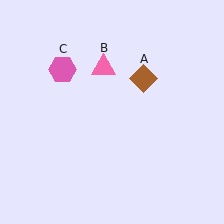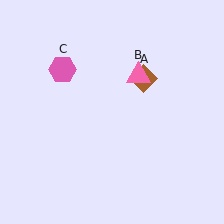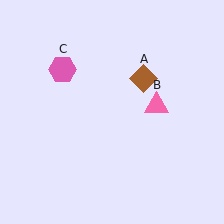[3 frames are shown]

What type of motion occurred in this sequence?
The pink triangle (object B) rotated clockwise around the center of the scene.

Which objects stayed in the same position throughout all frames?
Brown diamond (object A) and pink hexagon (object C) remained stationary.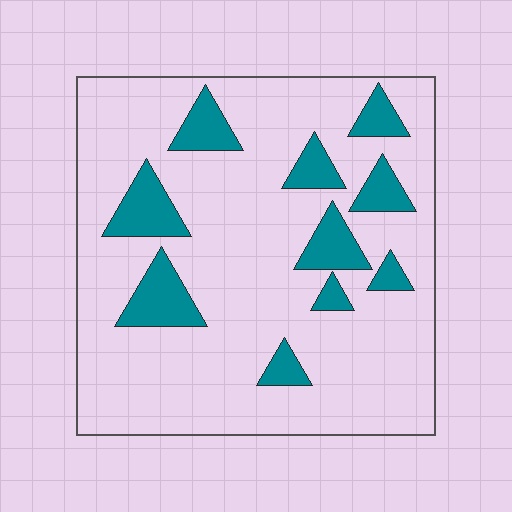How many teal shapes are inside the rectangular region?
10.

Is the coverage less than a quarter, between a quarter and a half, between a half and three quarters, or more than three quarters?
Less than a quarter.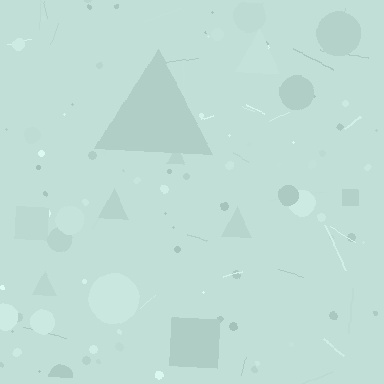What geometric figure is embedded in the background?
A triangle is embedded in the background.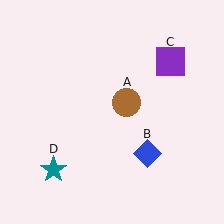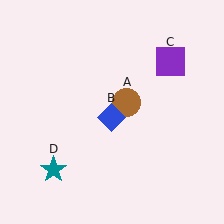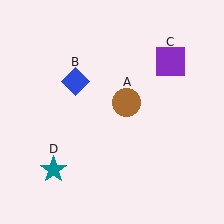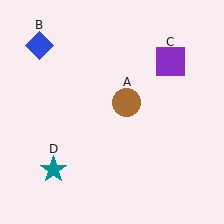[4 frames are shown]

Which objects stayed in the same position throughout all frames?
Brown circle (object A) and purple square (object C) and teal star (object D) remained stationary.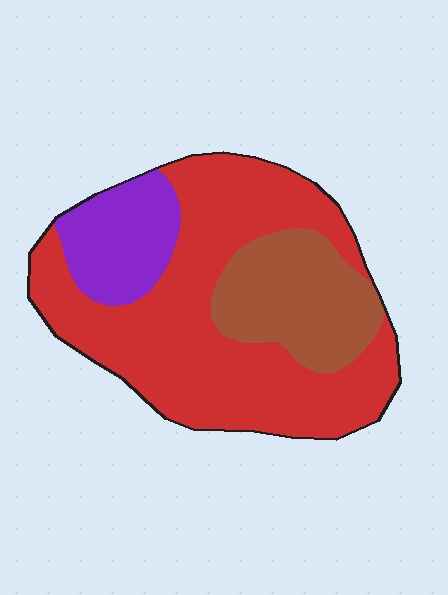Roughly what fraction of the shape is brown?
Brown takes up about one fifth (1/5) of the shape.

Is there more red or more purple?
Red.